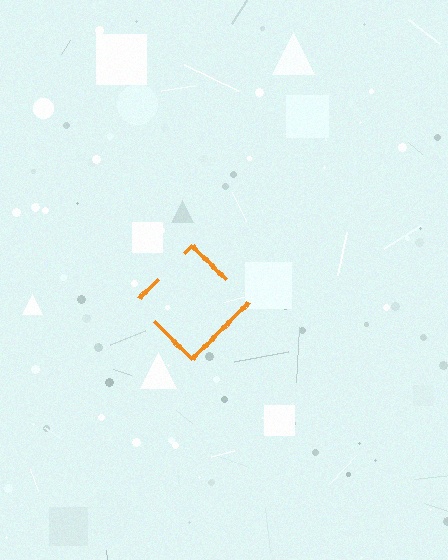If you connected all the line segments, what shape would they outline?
They would outline a diamond.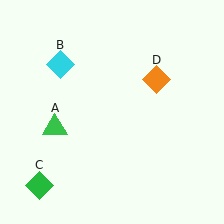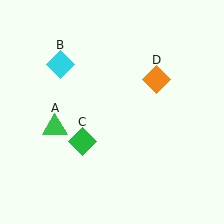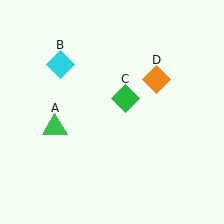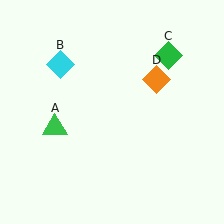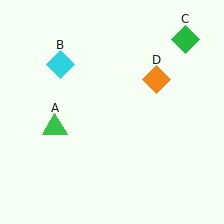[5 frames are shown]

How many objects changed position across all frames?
1 object changed position: green diamond (object C).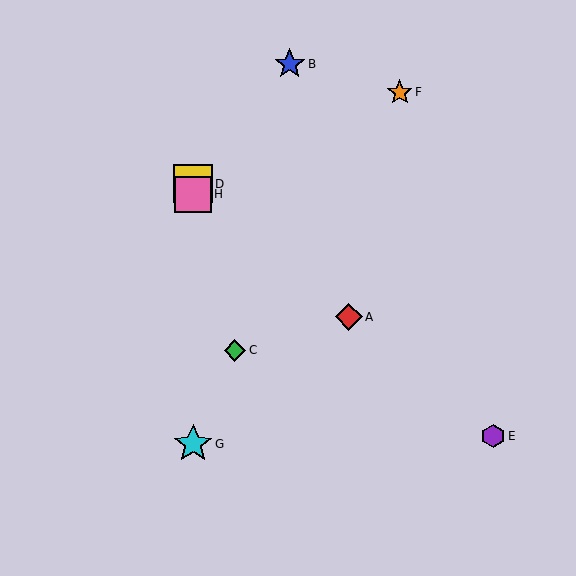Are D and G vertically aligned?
Yes, both are at x≈193.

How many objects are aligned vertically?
3 objects (D, G, H) are aligned vertically.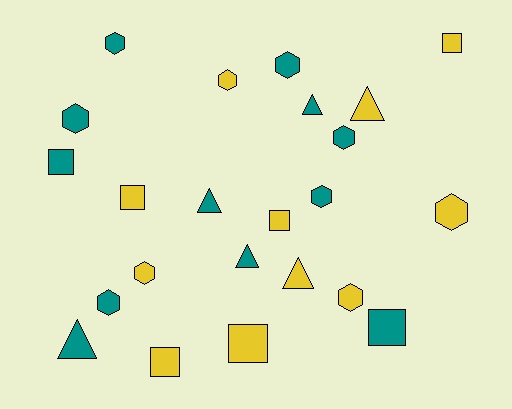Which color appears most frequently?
Teal, with 12 objects.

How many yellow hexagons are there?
There are 4 yellow hexagons.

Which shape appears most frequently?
Hexagon, with 10 objects.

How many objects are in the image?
There are 23 objects.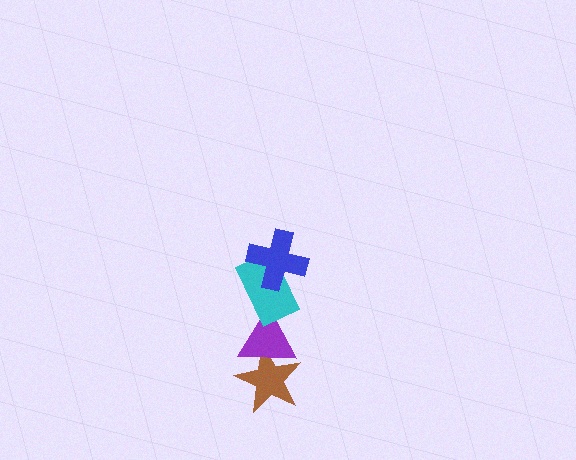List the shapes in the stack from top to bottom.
From top to bottom: the blue cross, the cyan rectangle, the purple triangle, the brown star.